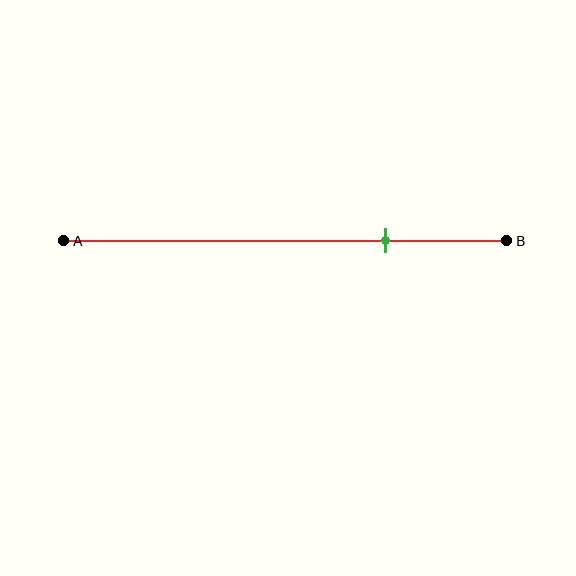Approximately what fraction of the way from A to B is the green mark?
The green mark is approximately 75% of the way from A to B.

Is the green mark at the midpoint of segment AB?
No, the mark is at about 75% from A, not at the 50% midpoint.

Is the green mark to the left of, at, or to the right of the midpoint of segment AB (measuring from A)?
The green mark is to the right of the midpoint of segment AB.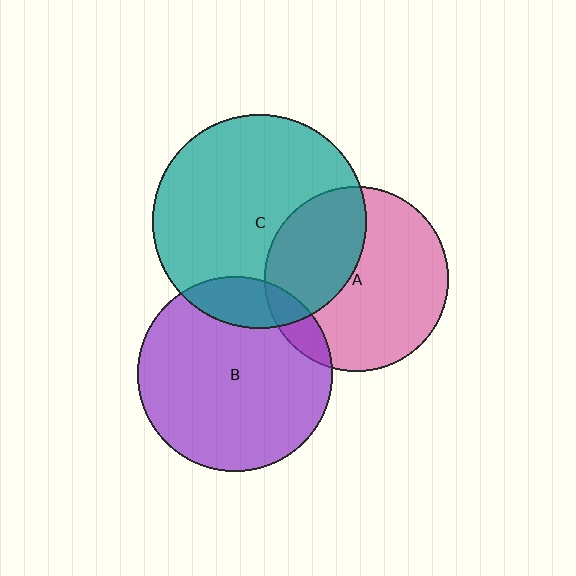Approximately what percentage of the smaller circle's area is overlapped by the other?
Approximately 35%.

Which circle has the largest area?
Circle C (teal).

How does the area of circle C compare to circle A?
Approximately 1.3 times.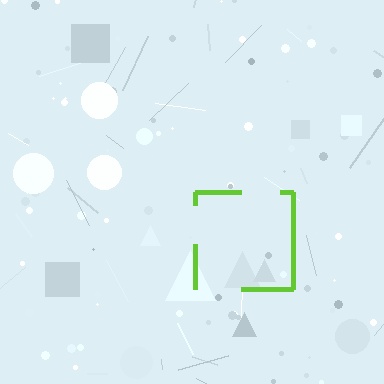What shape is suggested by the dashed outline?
The dashed outline suggests a square.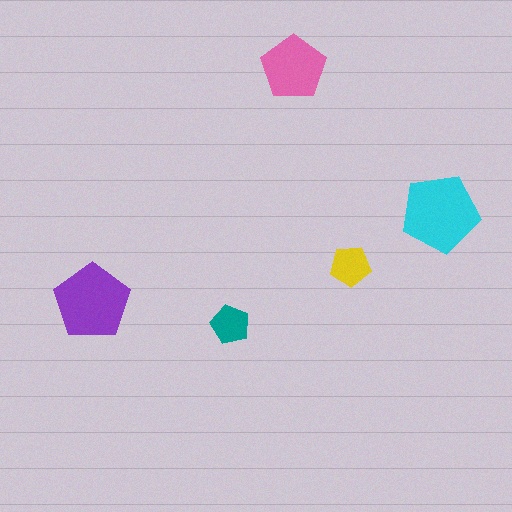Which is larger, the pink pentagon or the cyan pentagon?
The cyan one.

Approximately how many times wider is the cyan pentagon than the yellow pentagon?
About 2 times wider.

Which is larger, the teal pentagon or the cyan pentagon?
The cyan one.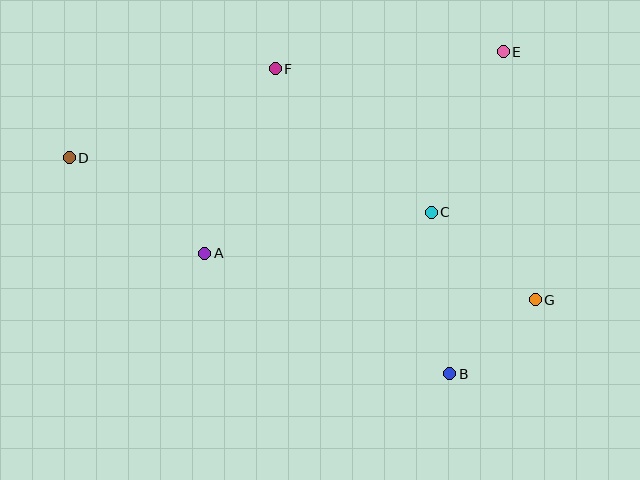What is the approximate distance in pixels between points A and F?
The distance between A and F is approximately 198 pixels.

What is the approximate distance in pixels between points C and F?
The distance between C and F is approximately 212 pixels.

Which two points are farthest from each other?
Points D and G are farthest from each other.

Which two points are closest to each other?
Points B and G are closest to each other.